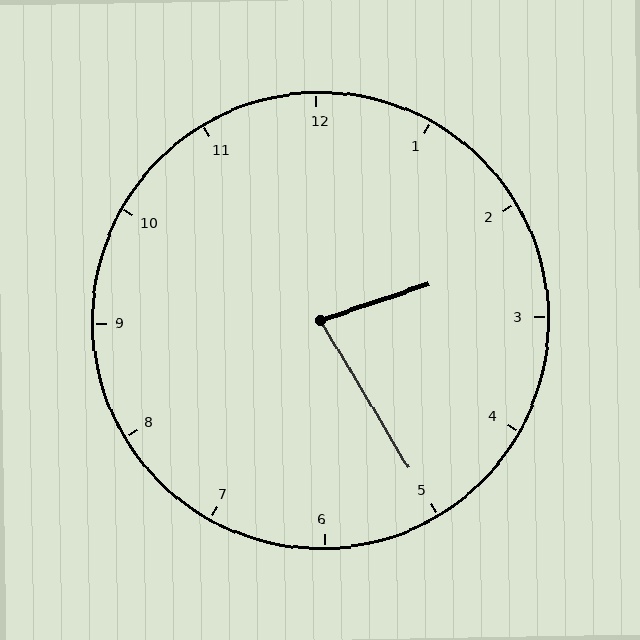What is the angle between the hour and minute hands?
Approximately 78 degrees.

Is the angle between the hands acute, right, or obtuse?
It is acute.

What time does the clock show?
2:25.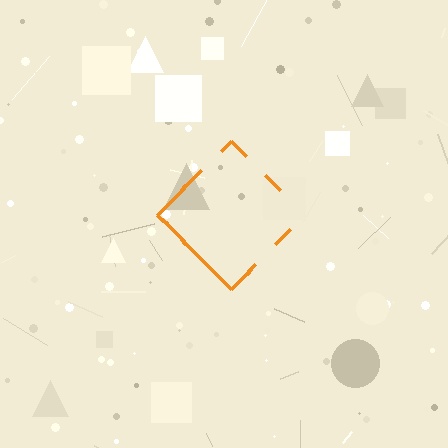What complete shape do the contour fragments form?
The contour fragments form a diamond.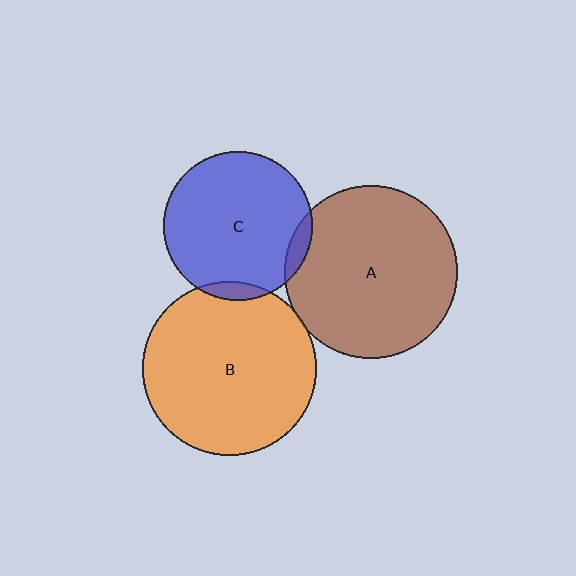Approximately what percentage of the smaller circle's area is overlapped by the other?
Approximately 5%.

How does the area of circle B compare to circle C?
Approximately 1.4 times.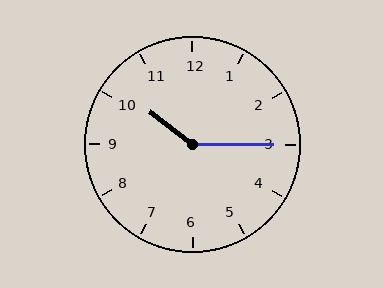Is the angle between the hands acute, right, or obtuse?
It is obtuse.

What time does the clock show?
10:15.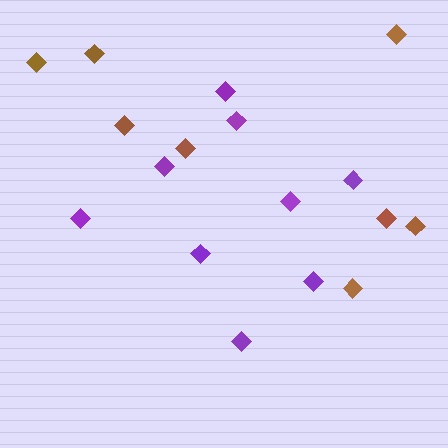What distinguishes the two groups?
There are 2 groups: one group of brown diamonds (8) and one group of purple diamonds (9).